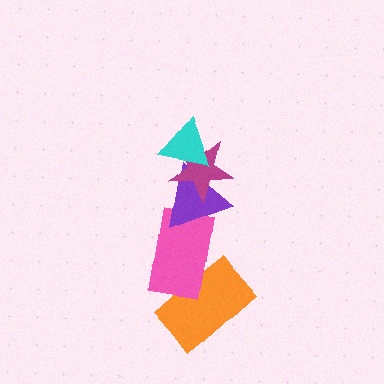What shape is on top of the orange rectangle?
The pink rectangle is on top of the orange rectangle.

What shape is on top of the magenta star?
The cyan triangle is on top of the magenta star.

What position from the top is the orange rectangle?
The orange rectangle is 5th from the top.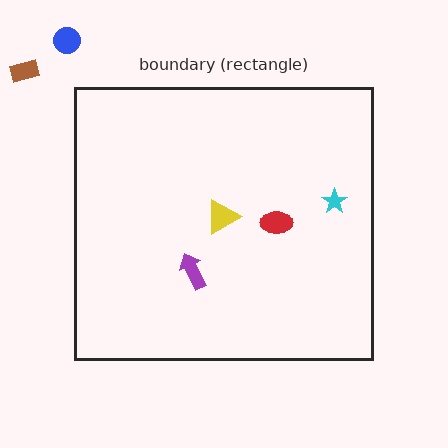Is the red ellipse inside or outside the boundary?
Inside.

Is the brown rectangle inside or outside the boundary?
Outside.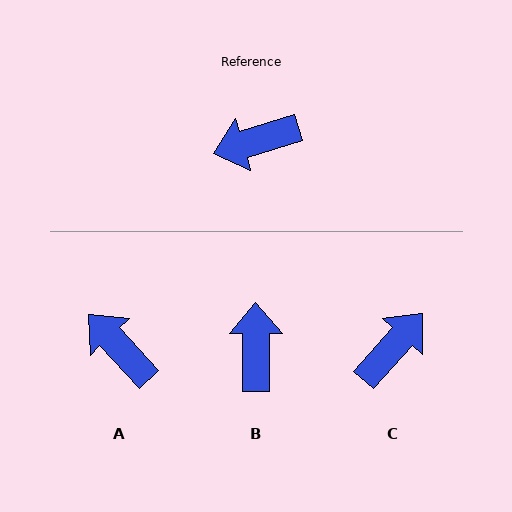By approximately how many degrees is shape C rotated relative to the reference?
Approximately 148 degrees clockwise.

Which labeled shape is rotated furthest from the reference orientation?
C, about 148 degrees away.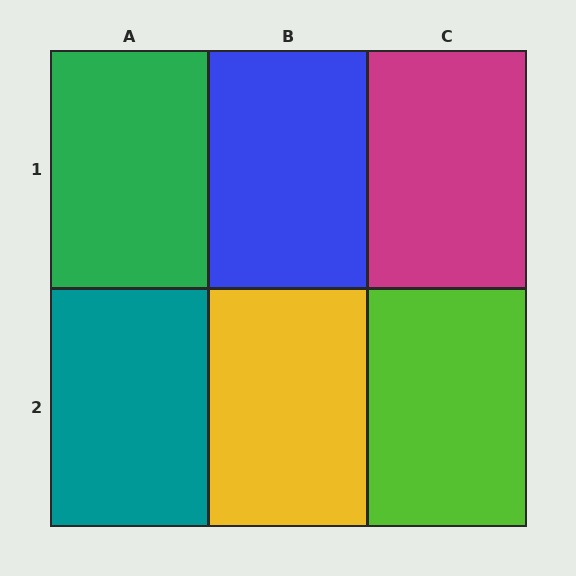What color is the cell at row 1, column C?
Magenta.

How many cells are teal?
1 cell is teal.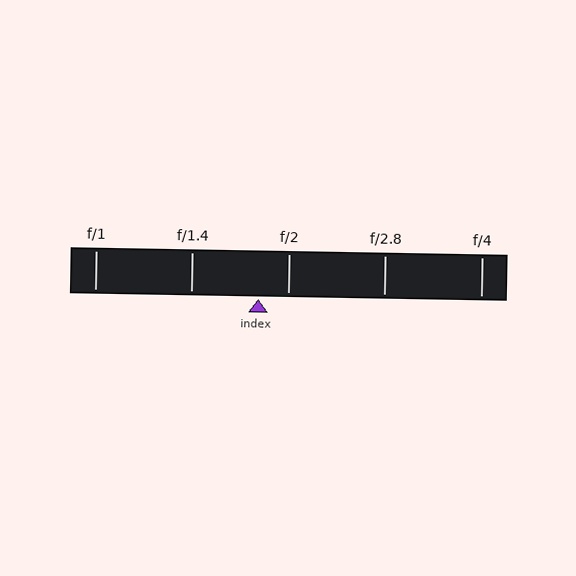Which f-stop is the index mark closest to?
The index mark is closest to f/2.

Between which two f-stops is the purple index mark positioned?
The index mark is between f/1.4 and f/2.